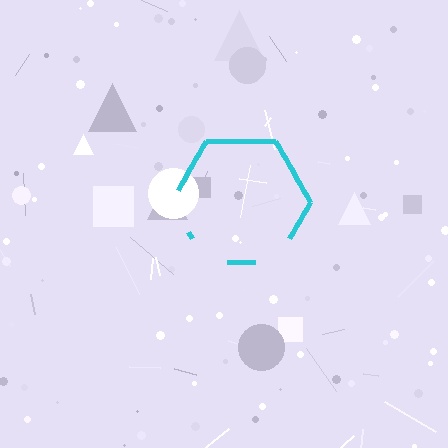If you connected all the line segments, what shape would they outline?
They would outline a hexagon.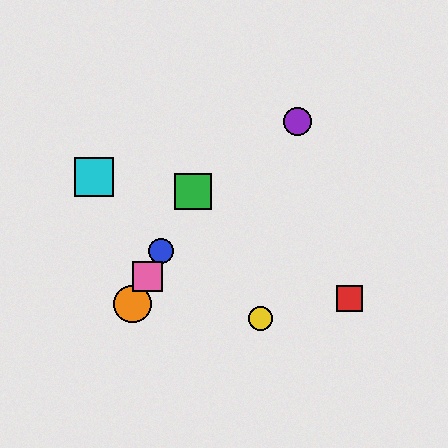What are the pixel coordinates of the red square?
The red square is at (350, 299).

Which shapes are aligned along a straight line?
The blue circle, the green square, the orange circle, the pink square are aligned along a straight line.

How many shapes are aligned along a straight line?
4 shapes (the blue circle, the green square, the orange circle, the pink square) are aligned along a straight line.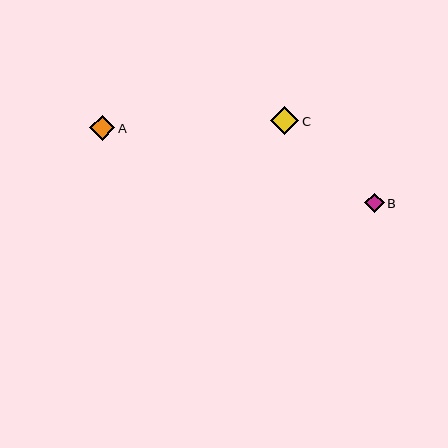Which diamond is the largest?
Diamond C is the largest with a size of approximately 28 pixels.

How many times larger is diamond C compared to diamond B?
Diamond C is approximately 1.5 times the size of diamond B.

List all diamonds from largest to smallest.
From largest to smallest: C, A, B.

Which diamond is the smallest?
Diamond B is the smallest with a size of approximately 19 pixels.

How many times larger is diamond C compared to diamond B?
Diamond C is approximately 1.5 times the size of diamond B.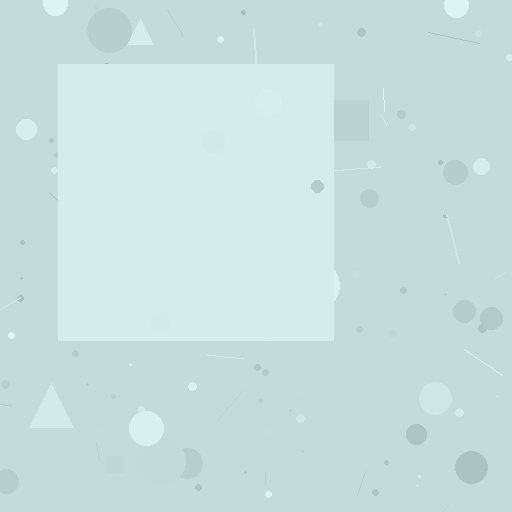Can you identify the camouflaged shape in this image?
The camouflaged shape is a square.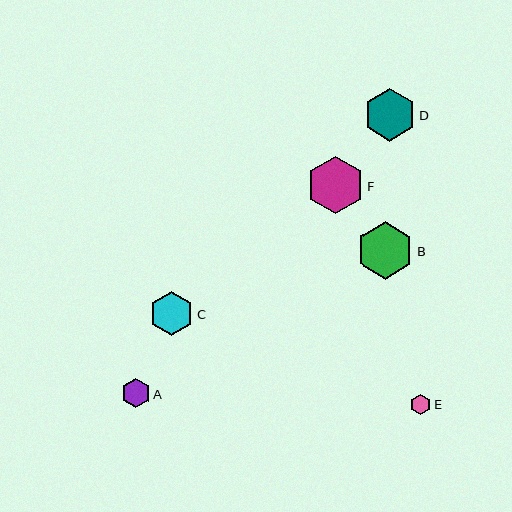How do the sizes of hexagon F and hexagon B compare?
Hexagon F and hexagon B are approximately the same size.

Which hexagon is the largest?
Hexagon F is the largest with a size of approximately 57 pixels.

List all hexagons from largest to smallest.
From largest to smallest: F, B, D, C, A, E.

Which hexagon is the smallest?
Hexagon E is the smallest with a size of approximately 21 pixels.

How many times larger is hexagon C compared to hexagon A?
Hexagon C is approximately 1.5 times the size of hexagon A.